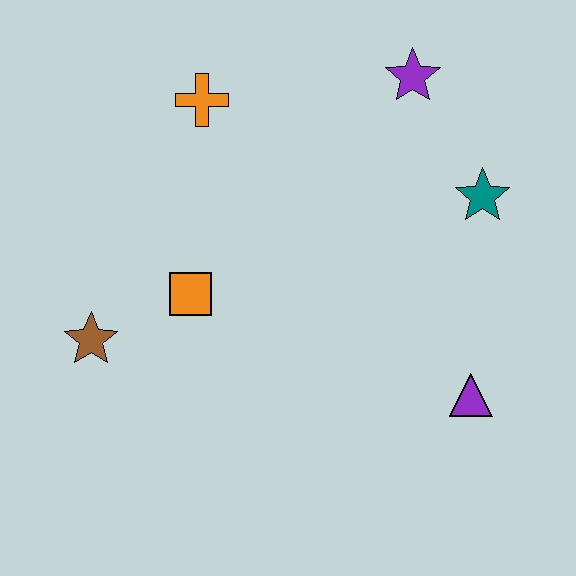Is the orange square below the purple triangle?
No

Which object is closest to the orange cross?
The orange square is closest to the orange cross.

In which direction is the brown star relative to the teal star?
The brown star is to the left of the teal star.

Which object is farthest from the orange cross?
The purple triangle is farthest from the orange cross.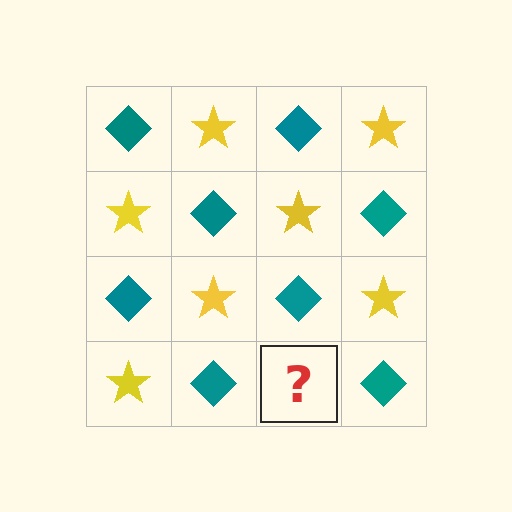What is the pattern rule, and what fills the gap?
The rule is that it alternates teal diamond and yellow star in a checkerboard pattern. The gap should be filled with a yellow star.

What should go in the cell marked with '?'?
The missing cell should contain a yellow star.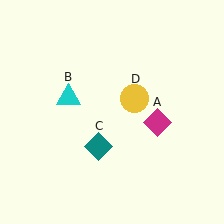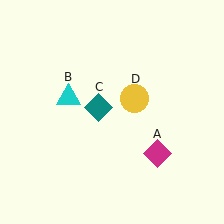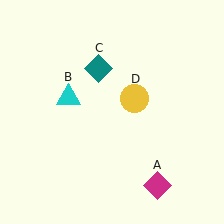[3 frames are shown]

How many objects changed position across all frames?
2 objects changed position: magenta diamond (object A), teal diamond (object C).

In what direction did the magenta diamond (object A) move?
The magenta diamond (object A) moved down.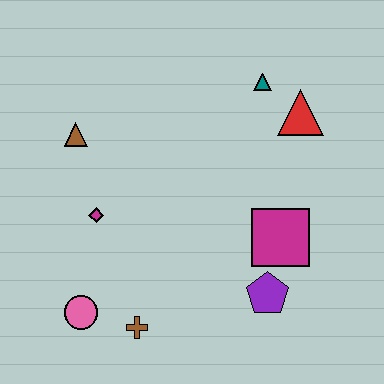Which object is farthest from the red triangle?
The pink circle is farthest from the red triangle.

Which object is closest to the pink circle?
The brown cross is closest to the pink circle.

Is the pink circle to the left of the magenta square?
Yes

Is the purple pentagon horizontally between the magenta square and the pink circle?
Yes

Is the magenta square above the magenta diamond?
No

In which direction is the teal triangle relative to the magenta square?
The teal triangle is above the magenta square.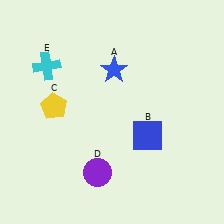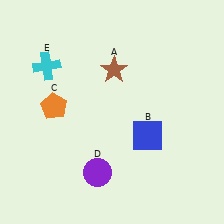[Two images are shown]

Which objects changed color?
A changed from blue to brown. C changed from yellow to orange.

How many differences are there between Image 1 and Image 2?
There are 2 differences between the two images.